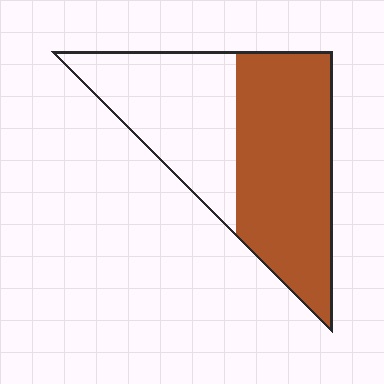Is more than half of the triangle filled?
Yes.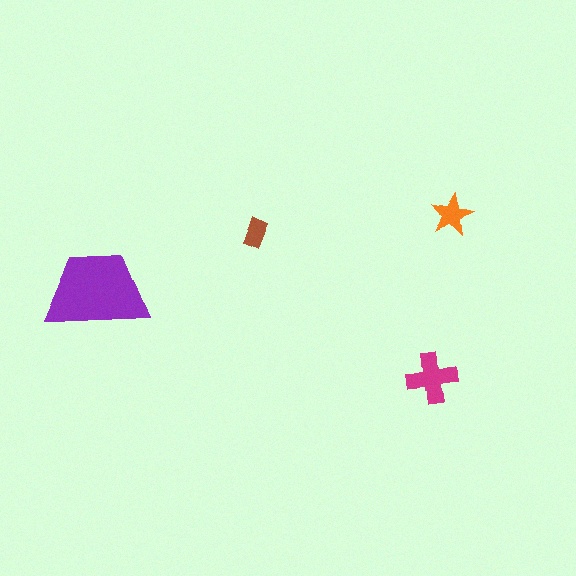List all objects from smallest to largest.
The brown rectangle, the orange star, the magenta cross, the purple trapezoid.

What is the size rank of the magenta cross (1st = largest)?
2nd.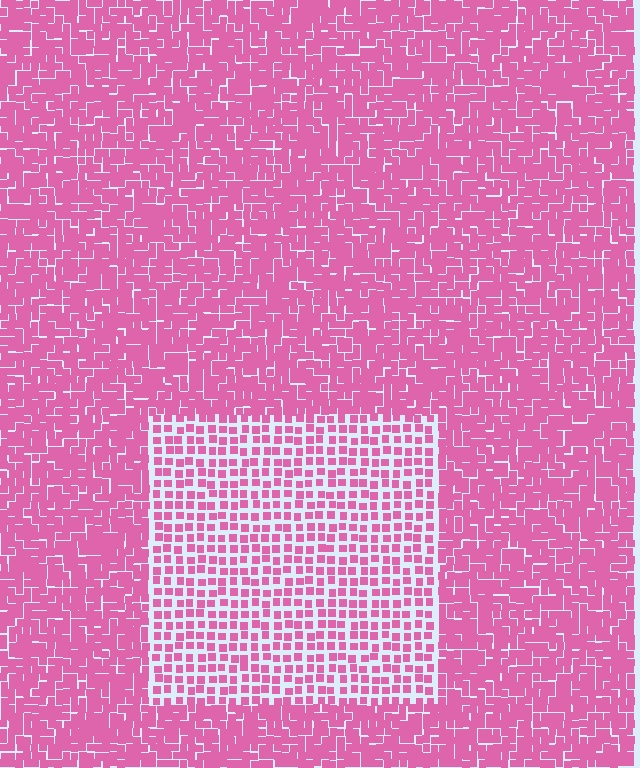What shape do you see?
I see a rectangle.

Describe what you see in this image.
The image contains small pink elements arranged at two different densities. A rectangle-shaped region is visible where the elements are less densely packed than the surrounding area.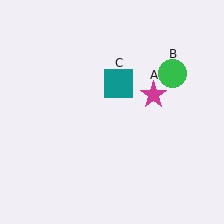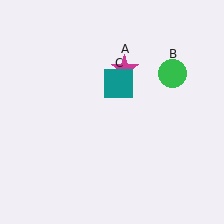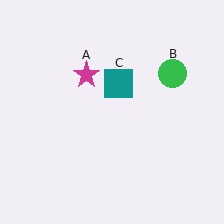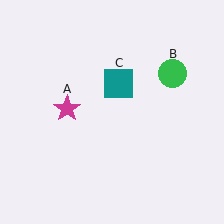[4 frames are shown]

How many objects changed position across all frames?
1 object changed position: magenta star (object A).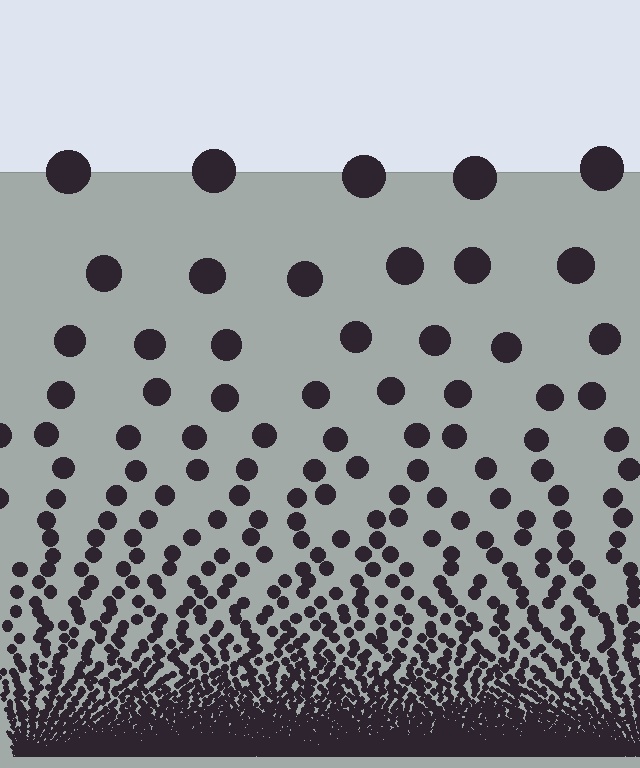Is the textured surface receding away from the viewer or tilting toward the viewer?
The surface appears to tilt toward the viewer. Texture elements get larger and sparser toward the top.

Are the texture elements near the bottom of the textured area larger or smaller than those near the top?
Smaller. The gradient is inverted — elements near the bottom are smaller and denser.